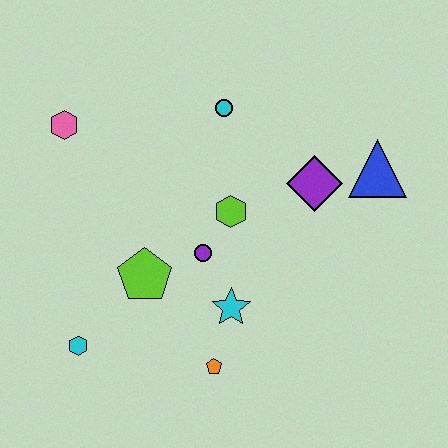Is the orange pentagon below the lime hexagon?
Yes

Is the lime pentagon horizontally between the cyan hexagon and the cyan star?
Yes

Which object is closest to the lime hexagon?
The purple circle is closest to the lime hexagon.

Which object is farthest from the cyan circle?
The cyan hexagon is farthest from the cyan circle.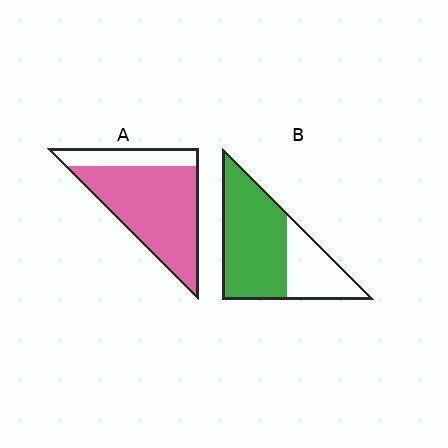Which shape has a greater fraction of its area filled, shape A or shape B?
Shape A.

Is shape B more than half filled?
Yes.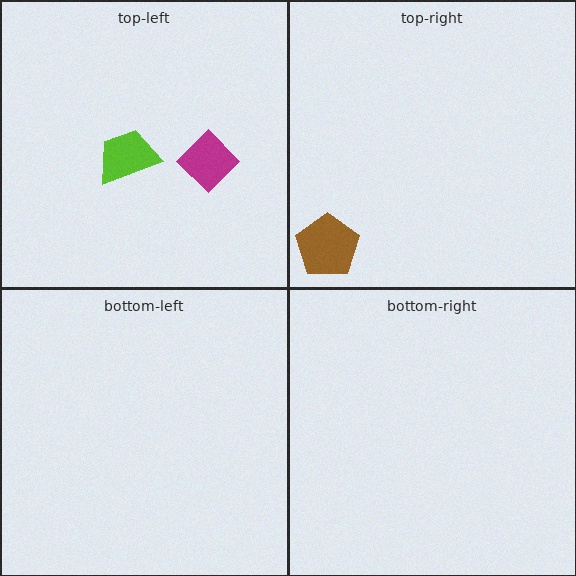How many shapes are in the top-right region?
1.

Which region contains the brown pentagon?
The top-right region.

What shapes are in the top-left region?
The magenta diamond, the lime trapezoid.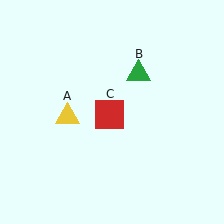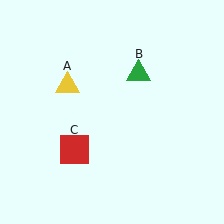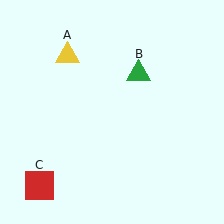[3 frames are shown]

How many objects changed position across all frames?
2 objects changed position: yellow triangle (object A), red square (object C).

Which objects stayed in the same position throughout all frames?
Green triangle (object B) remained stationary.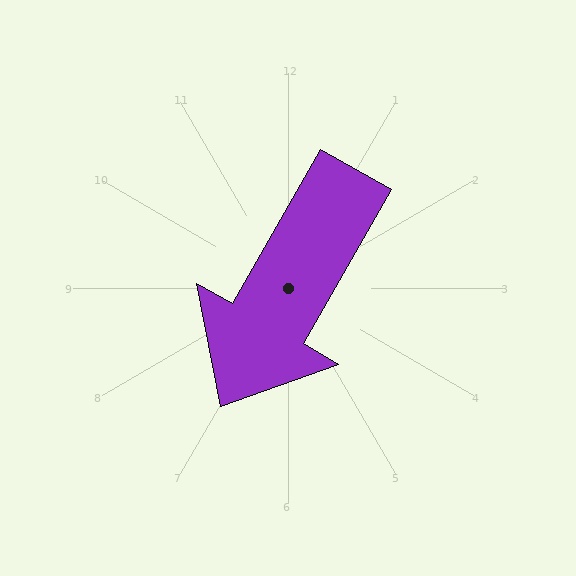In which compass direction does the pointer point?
Southwest.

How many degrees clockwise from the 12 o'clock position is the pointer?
Approximately 210 degrees.